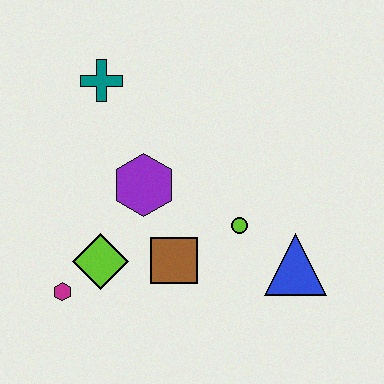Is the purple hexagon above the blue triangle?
Yes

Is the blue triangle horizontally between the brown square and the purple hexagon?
No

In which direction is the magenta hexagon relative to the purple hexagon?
The magenta hexagon is below the purple hexagon.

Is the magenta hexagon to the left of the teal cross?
Yes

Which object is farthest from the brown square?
The teal cross is farthest from the brown square.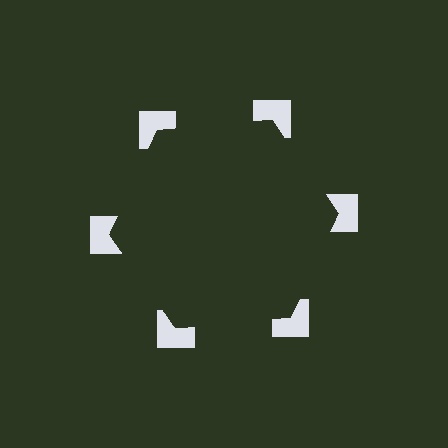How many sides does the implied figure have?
6 sides.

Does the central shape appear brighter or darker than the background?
It typically appears slightly darker than the background, even though no actual brightness change is drawn.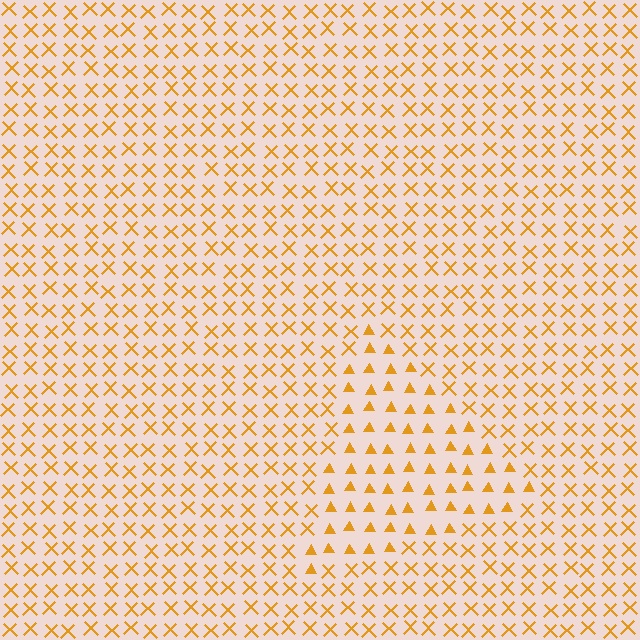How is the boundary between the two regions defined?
The boundary is defined by a change in element shape: triangles inside vs. X marks outside. All elements share the same color and spacing.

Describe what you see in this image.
The image is filled with small orange elements arranged in a uniform grid. A triangle-shaped region contains triangles, while the surrounding area contains X marks. The boundary is defined purely by the change in element shape.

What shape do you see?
I see a triangle.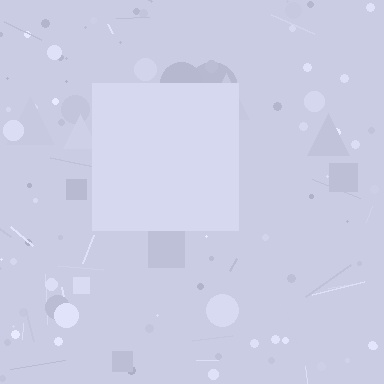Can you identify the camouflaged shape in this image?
The camouflaged shape is a square.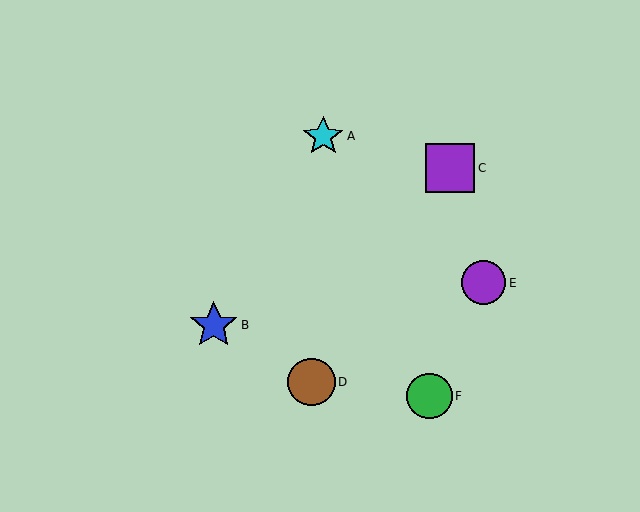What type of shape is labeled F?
Shape F is a green circle.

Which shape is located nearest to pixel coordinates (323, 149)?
The cyan star (labeled A) at (323, 136) is nearest to that location.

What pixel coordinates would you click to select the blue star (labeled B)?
Click at (214, 325) to select the blue star B.